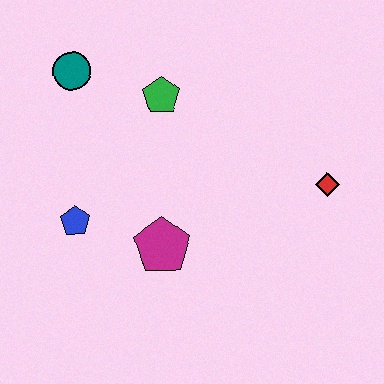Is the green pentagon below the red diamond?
No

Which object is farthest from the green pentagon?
The red diamond is farthest from the green pentagon.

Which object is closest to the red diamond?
The magenta pentagon is closest to the red diamond.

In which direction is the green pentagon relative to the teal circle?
The green pentagon is to the right of the teal circle.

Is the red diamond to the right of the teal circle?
Yes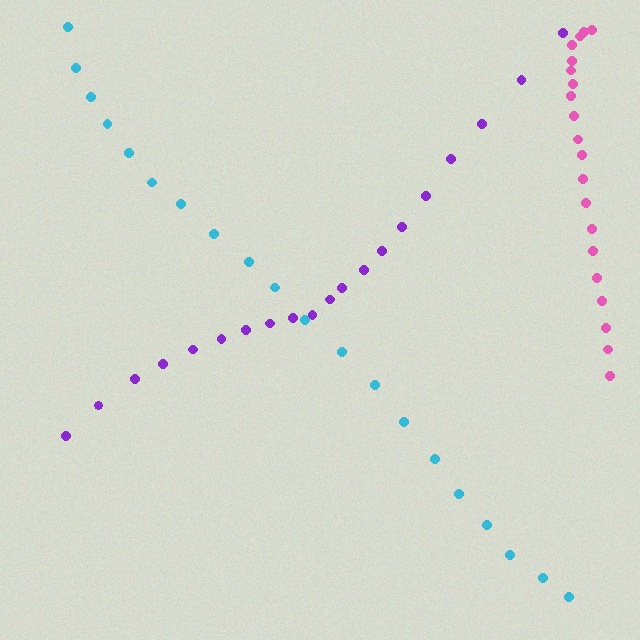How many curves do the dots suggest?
There are 3 distinct paths.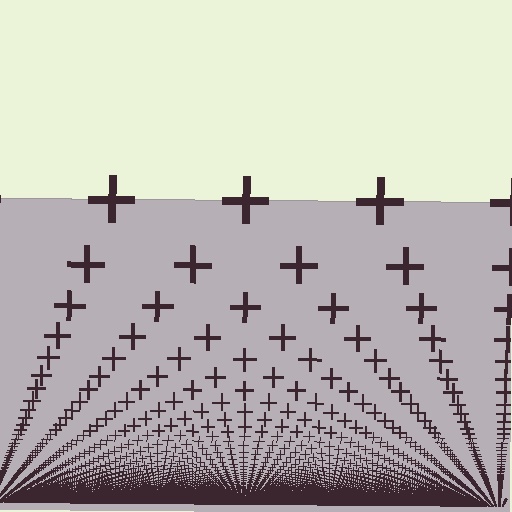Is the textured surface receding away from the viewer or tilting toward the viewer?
The surface appears to tilt toward the viewer. Texture elements get larger and sparser toward the top.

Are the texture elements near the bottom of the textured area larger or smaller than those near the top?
Smaller. The gradient is inverted — elements near the bottom are smaller and denser.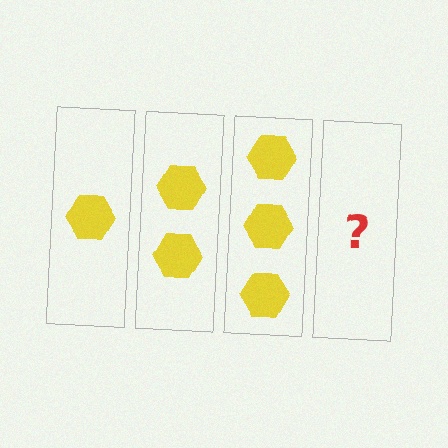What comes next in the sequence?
The next element should be 4 hexagons.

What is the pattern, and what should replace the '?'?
The pattern is that each step adds one more hexagon. The '?' should be 4 hexagons.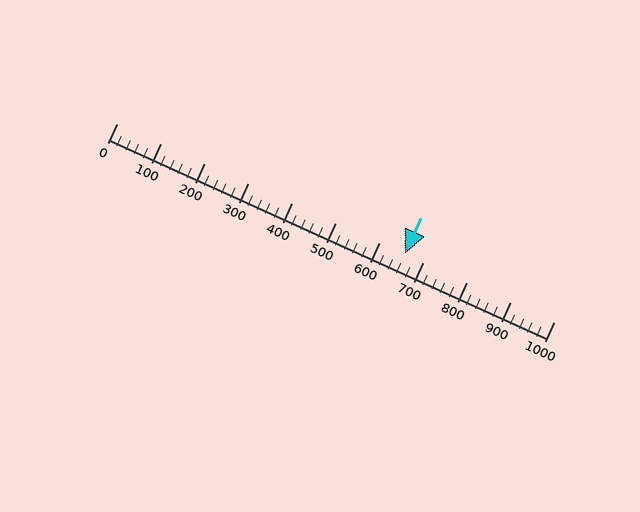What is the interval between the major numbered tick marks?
The major tick marks are spaced 100 units apart.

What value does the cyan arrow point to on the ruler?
The cyan arrow points to approximately 660.